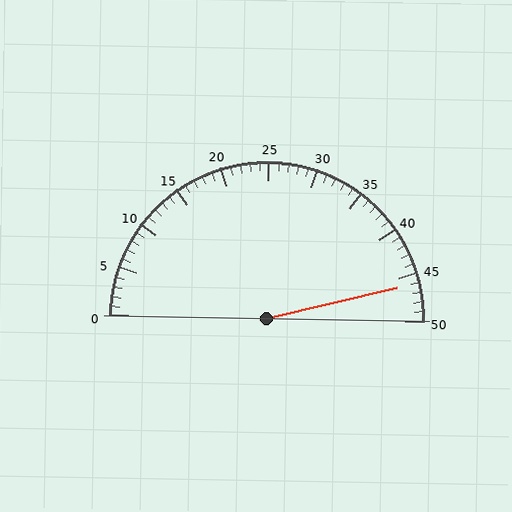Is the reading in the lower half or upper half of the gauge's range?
The reading is in the upper half of the range (0 to 50).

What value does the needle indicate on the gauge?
The needle indicates approximately 46.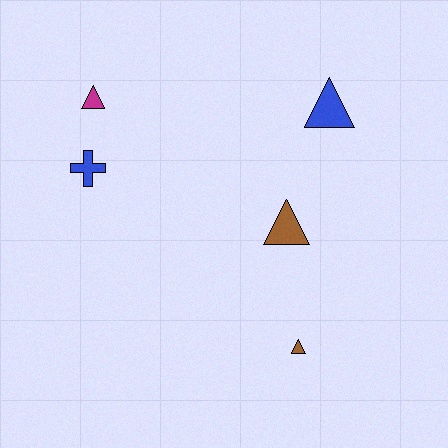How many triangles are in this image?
There are 4 triangles.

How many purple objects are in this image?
There are no purple objects.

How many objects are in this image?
There are 5 objects.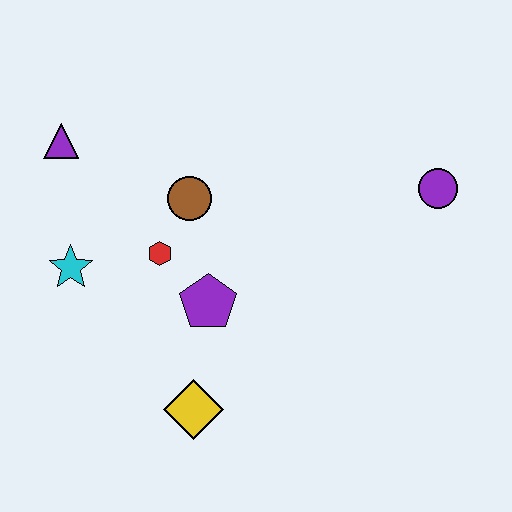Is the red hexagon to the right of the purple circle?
No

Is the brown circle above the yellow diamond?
Yes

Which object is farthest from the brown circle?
The purple circle is farthest from the brown circle.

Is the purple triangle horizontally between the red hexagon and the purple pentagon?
No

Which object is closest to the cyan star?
The red hexagon is closest to the cyan star.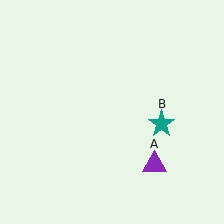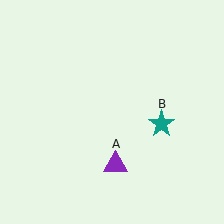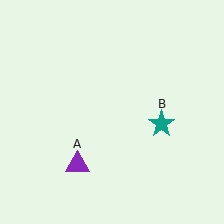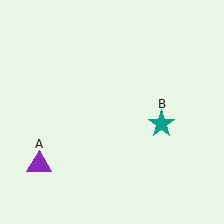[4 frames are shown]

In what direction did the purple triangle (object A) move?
The purple triangle (object A) moved left.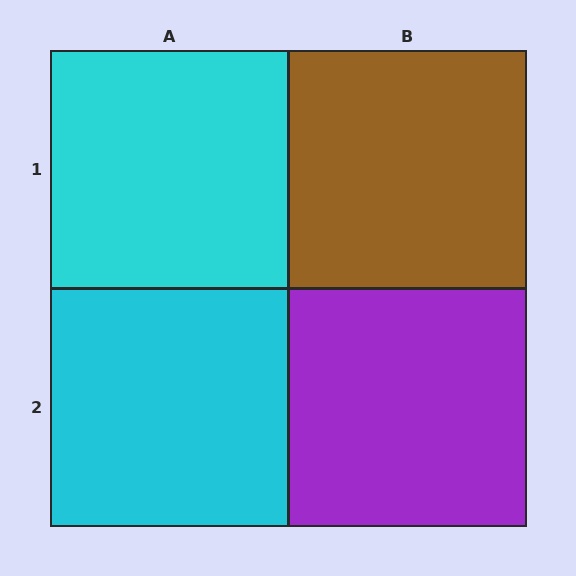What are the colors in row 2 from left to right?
Cyan, purple.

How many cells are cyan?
2 cells are cyan.